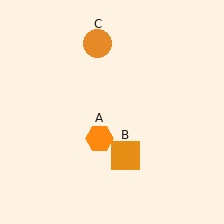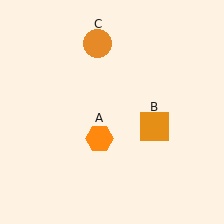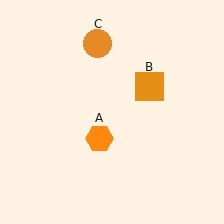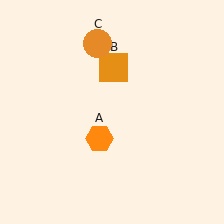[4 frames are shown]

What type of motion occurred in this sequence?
The orange square (object B) rotated counterclockwise around the center of the scene.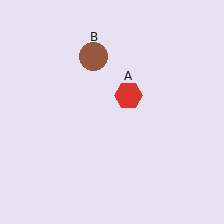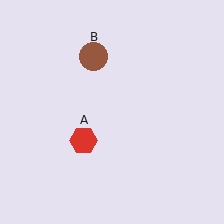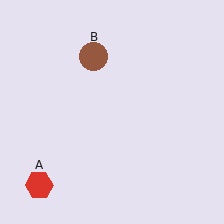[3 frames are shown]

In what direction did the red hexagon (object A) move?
The red hexagon (object A) moved down and to the left.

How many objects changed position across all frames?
1 object changed position: red hexagon (object A).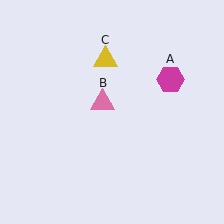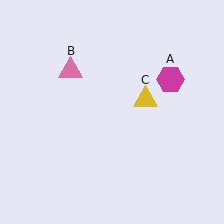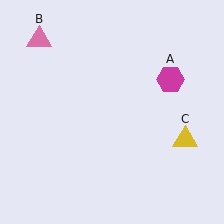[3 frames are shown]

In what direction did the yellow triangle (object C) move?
The yellow triangle (object C) moved down and to the right.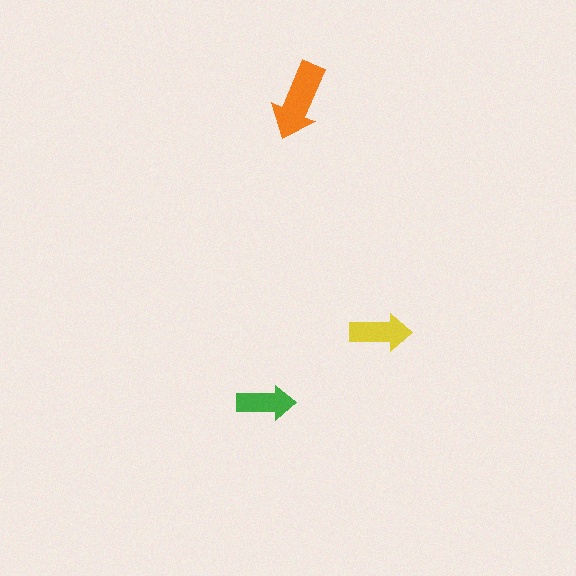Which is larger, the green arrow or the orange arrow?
The orange one.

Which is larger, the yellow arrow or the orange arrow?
The orange one.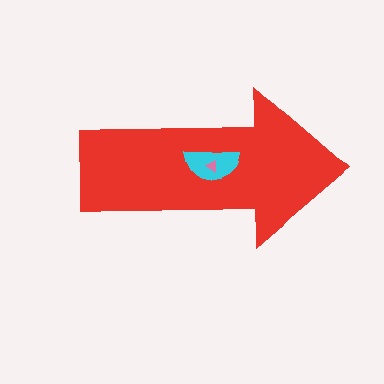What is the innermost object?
The pink triangle.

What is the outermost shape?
The red arrow.